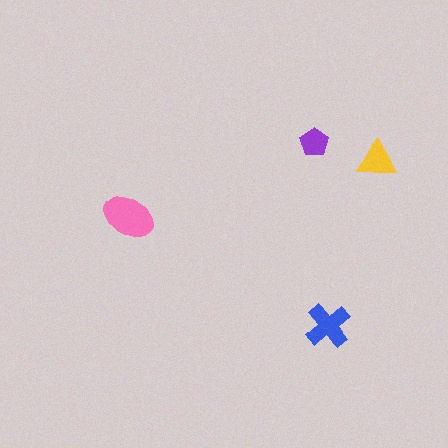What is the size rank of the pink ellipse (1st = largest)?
1st.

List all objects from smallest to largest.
The purple pentagon, the yellow triangle, the blue cross, the pink ellipse.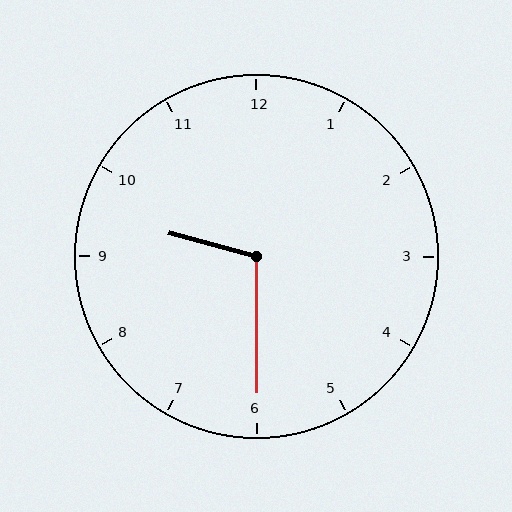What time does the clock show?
9:30.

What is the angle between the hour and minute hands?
Approximately 105 degrees.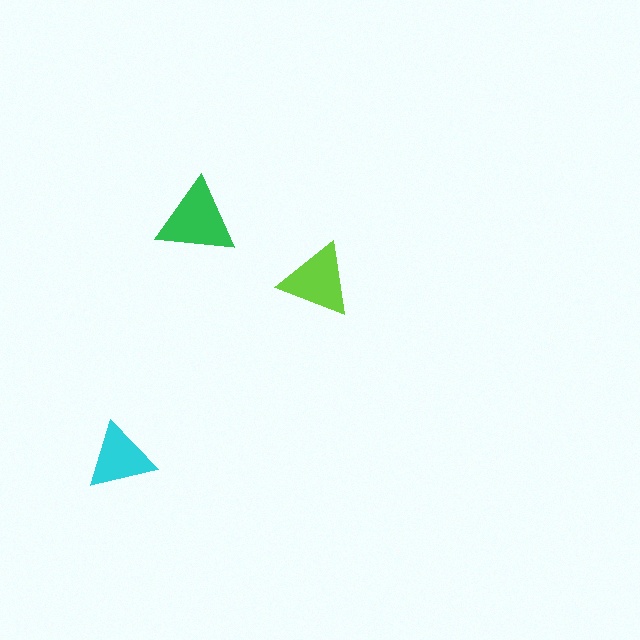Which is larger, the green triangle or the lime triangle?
The green one.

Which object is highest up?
The green triangle is topmost.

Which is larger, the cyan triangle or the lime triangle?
The lime one.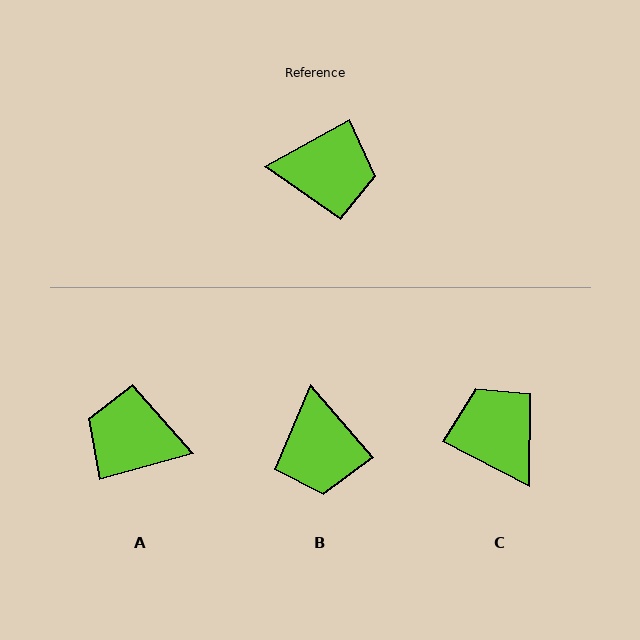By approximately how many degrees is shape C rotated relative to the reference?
Approximately 124 degrees counter-clockwise.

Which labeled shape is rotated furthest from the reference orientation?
A, about 166 degrees away.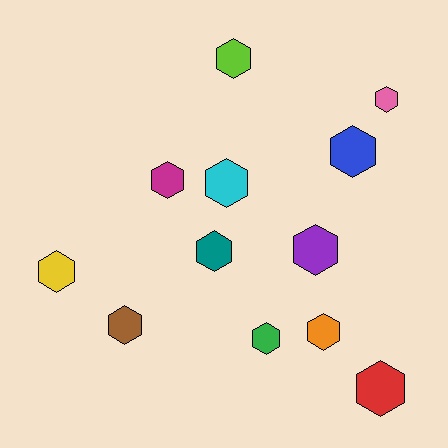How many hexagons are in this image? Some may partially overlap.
There are 12 hexagons.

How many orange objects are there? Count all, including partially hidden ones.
There is 1 orange object.